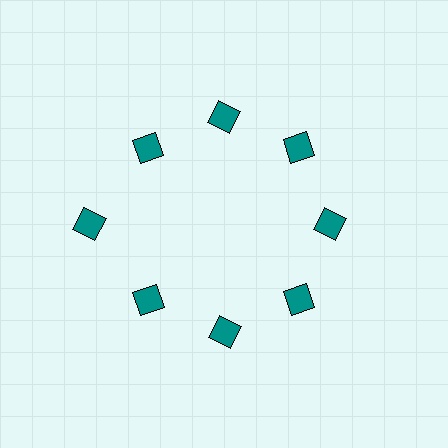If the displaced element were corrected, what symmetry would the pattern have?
It would have 8-fold rotational symmetry — the pattern would map onto itself every 45 degrees.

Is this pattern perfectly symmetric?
No. The 8 teal diamonds are arranged in a ring, but one element near the 9 o'clock position is pushed outward from the center, breaking the 8-fold rotational symmetry.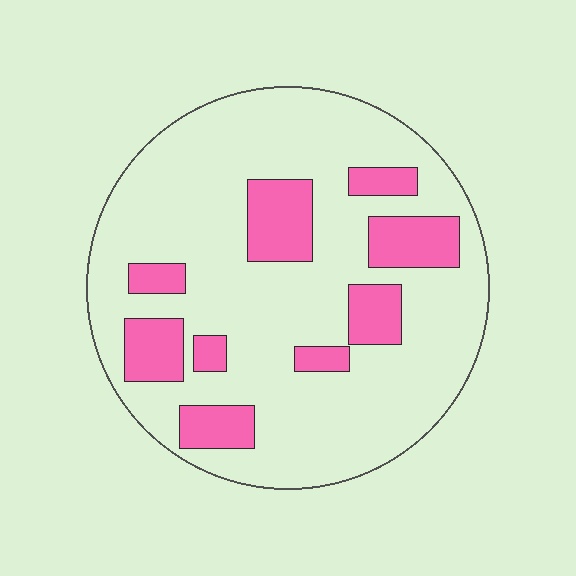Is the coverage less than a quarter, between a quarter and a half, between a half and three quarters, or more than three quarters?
Less than a quarter.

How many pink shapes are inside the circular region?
9.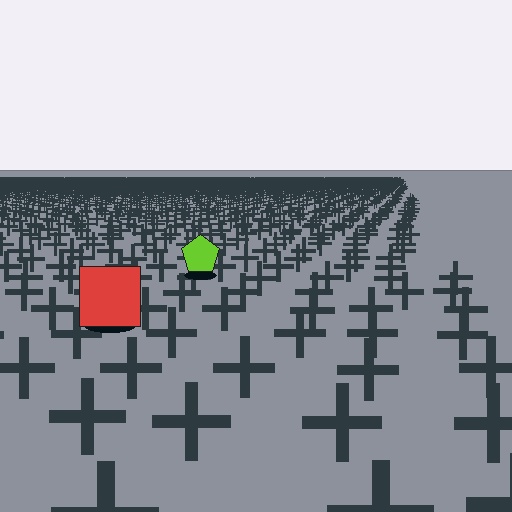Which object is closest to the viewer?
The red square is closest. The texture marks near it are larger and more spread out.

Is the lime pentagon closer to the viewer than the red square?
No. The red square is closer — you can tell from the texture gradient: the ground texture is coarser near it.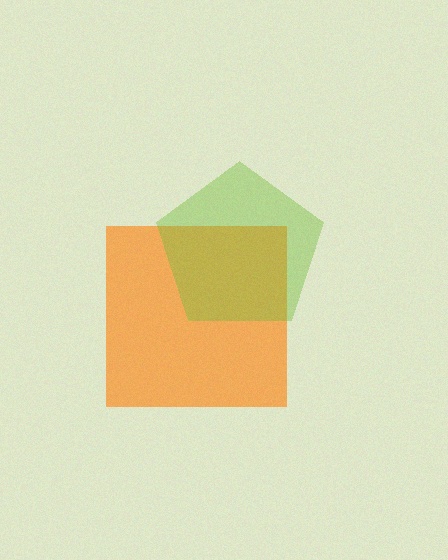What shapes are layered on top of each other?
The layered shapes are: an orange square, a lime pentagon.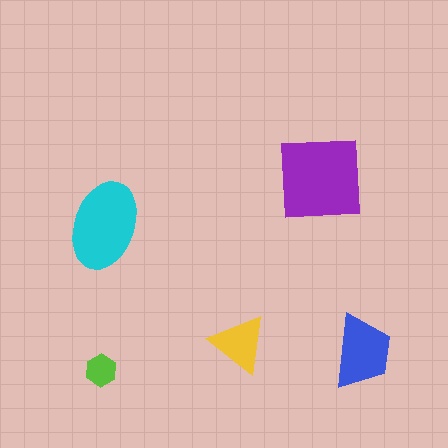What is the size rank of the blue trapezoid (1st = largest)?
3rd.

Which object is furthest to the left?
The lime hexagon is leftmost.